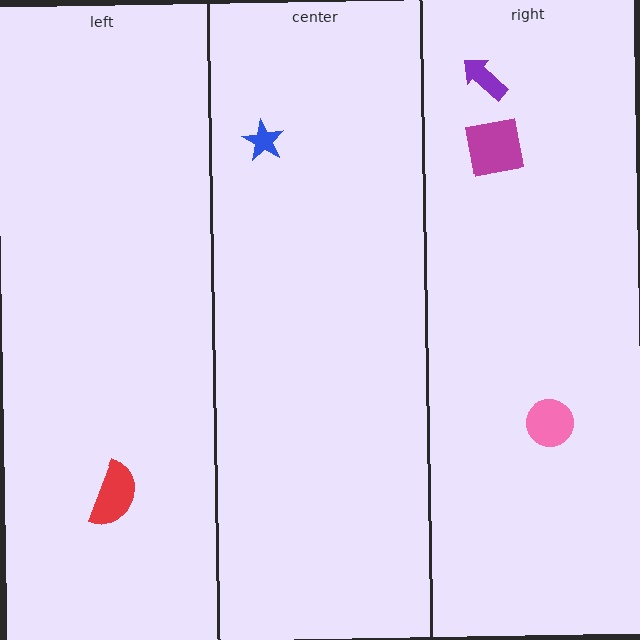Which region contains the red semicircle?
The left region.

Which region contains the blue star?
The center region.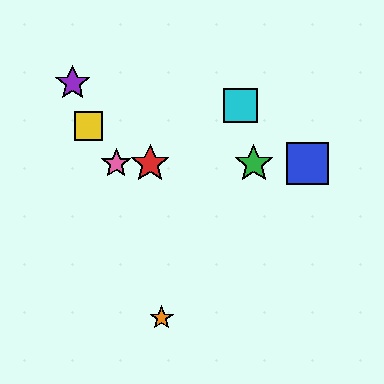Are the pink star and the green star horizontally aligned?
Yes, both are at y≈164.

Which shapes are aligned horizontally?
The red star, the blue square, the green star, the pink star are aligned horizontally.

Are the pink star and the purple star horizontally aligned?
No, the pink star is at y≈164 and the purple star is at y≈83.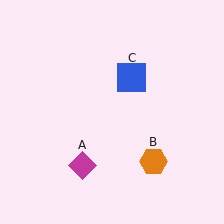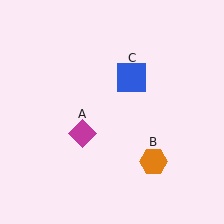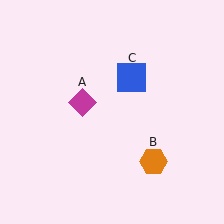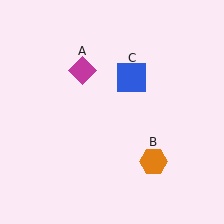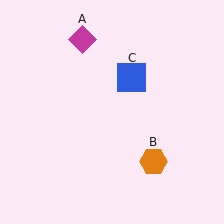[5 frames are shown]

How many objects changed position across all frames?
1 object changed position: magenta diamond (object A).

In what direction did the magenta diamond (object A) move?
The magenta diamond (object A) moved up.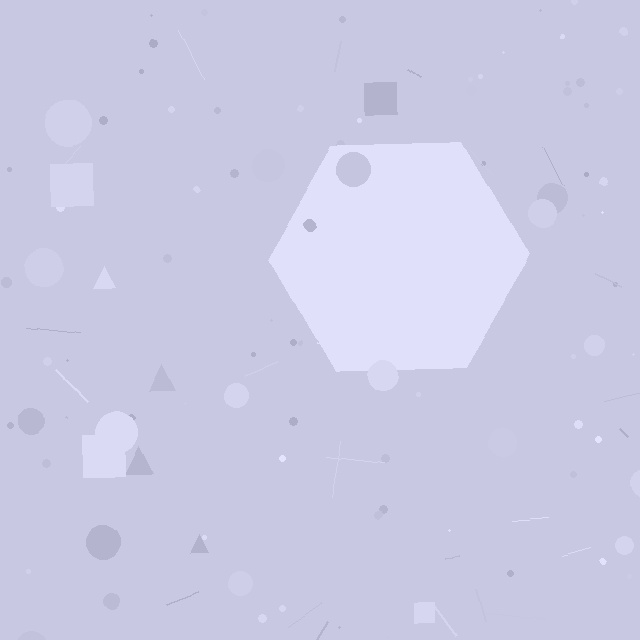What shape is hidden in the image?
A hexagon is hidden in the image.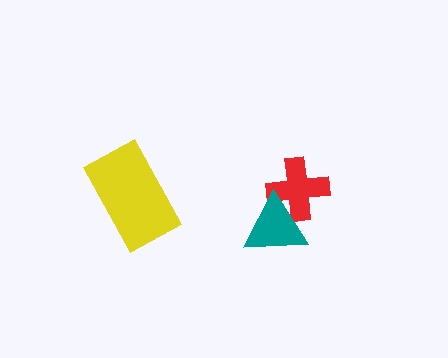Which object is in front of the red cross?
The teal triangle is in front of the red cross.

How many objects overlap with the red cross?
1 object overlaps with the red cross.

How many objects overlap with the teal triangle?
1 object overlaps with the teal triangle.